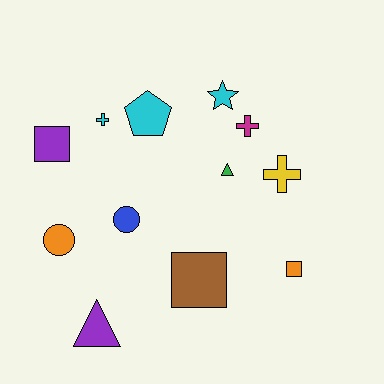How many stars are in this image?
There is 1 star.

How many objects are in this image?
There are 12 objects.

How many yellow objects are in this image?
There is 1 yellow object.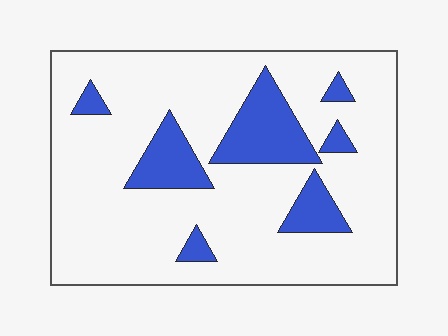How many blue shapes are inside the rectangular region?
7.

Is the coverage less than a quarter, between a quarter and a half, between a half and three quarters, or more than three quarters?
Less than a quarter.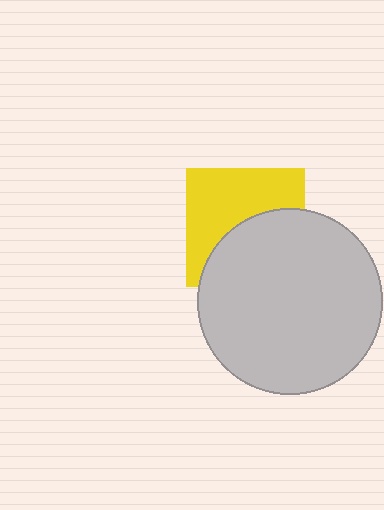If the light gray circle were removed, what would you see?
You would see the complete yellow square.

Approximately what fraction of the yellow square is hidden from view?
Roughly 47% of the yellow square is hidden behind the light gray circle.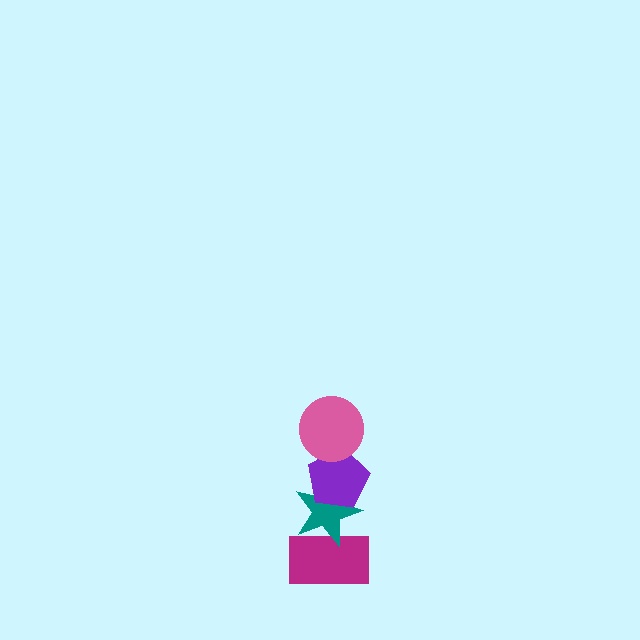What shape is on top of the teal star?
The purple pentagon is on top of the teal star.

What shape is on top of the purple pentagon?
The pink circle is on top of the purple pentagon.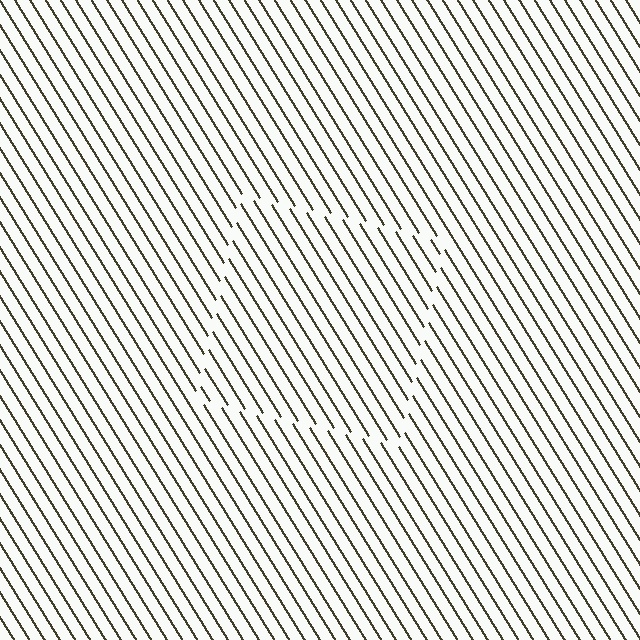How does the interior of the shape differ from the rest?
The interior of the shape contains the same grating, shifted by half a period — the contour is defined by the phase discontinuity where line-ends from the inner and outer gratings abut.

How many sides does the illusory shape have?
4 sides — the line-ends trace a square.